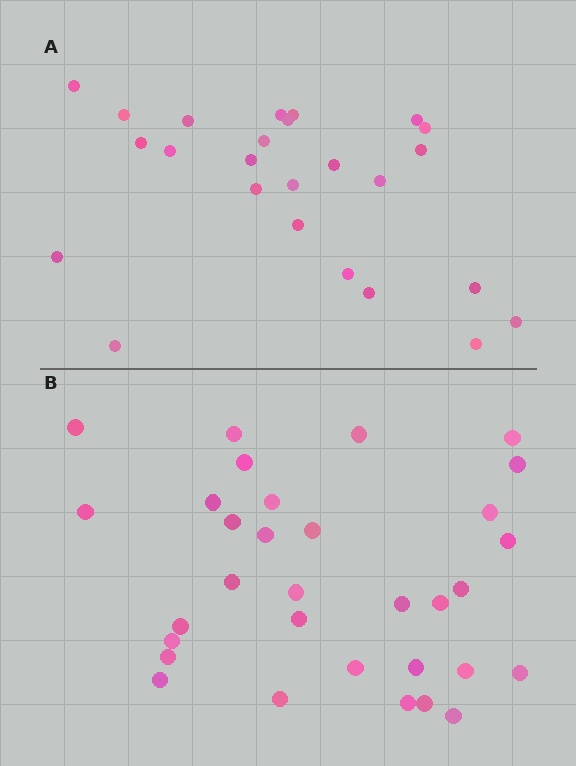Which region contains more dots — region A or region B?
Region B (the bottom region) has more dots.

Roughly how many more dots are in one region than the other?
Region B has roughly 8 or so more dots than region A.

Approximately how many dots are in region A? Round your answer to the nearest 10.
About 20 dots. (The exact count is 25, which rounds to 20.)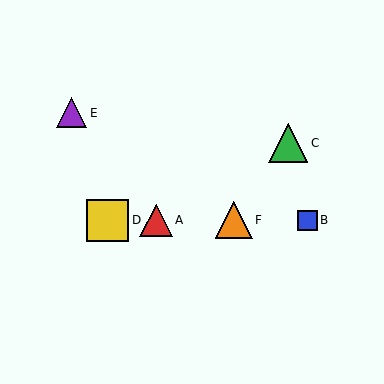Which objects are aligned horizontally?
Objects A, B, D, F are aligned horizontally.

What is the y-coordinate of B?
Object B is at y≈220.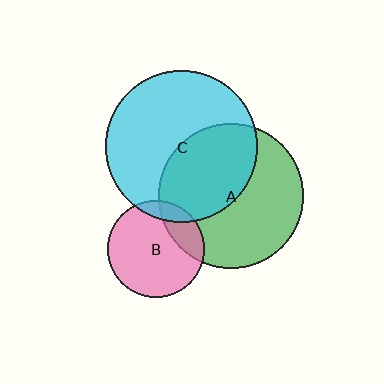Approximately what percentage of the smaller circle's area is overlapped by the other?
Approximately 45%.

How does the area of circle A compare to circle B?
Approximately 2.2 times.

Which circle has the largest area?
Circle C (cyan).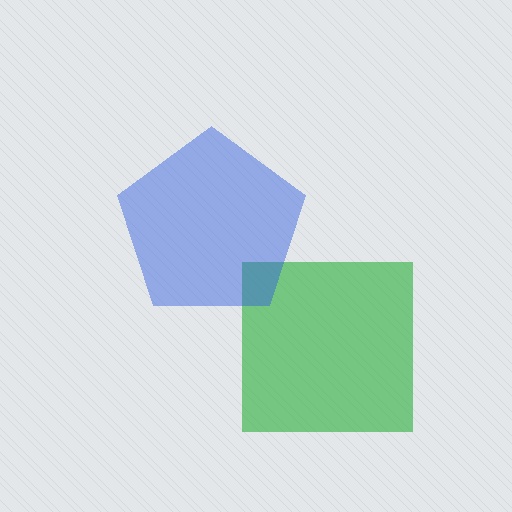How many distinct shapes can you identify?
There are 2 distinct shapes: a green square, a blue pentagon.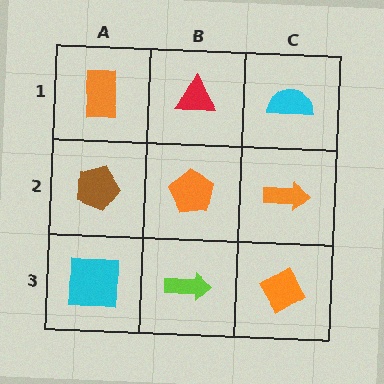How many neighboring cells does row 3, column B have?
3.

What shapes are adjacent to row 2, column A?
An orange rectangle (row 1, column A), a cyan square (row 3, column A), an orange pentagon (row 2, column B).